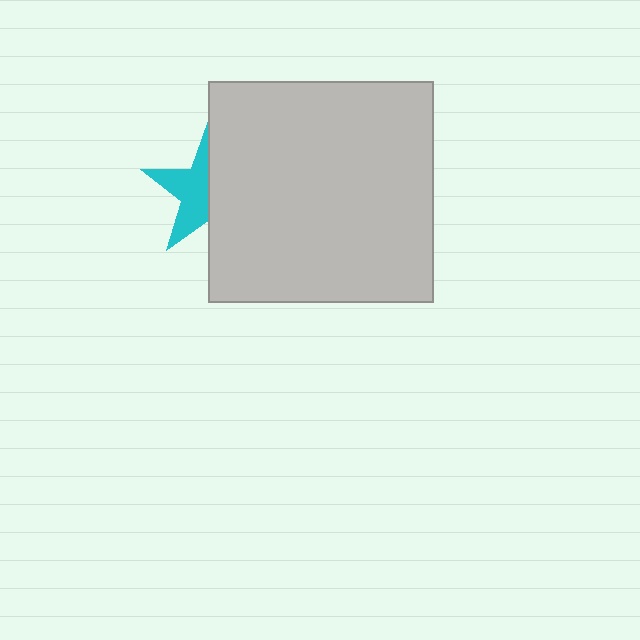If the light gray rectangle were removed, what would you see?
You would see the complete cyan star.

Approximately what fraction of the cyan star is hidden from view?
Roughly 52% of the cyan star is hidden behind the light gray rectangle.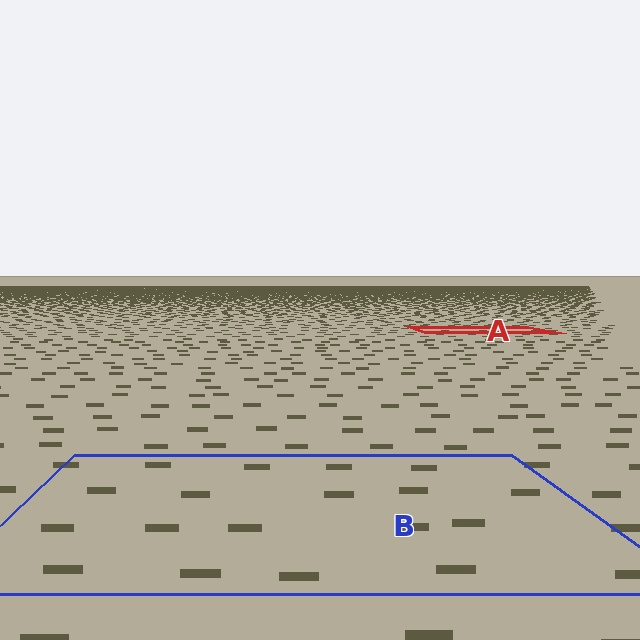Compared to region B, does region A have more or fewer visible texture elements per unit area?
Region A has more texture elements per unit area — they are packed more densely because it is farther away.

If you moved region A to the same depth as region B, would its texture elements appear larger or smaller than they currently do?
They would appear larger. At a closer depth, the same texture elements are projected at a bigger on-screen size.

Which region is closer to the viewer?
Region B is closer. The texture elements there are larger and more spread out.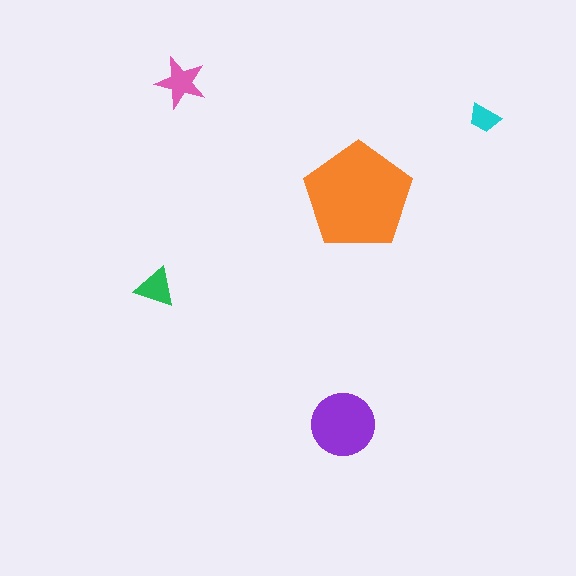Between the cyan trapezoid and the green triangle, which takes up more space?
The green triangle.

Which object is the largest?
The orange pentagon.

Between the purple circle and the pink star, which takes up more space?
The purple circle.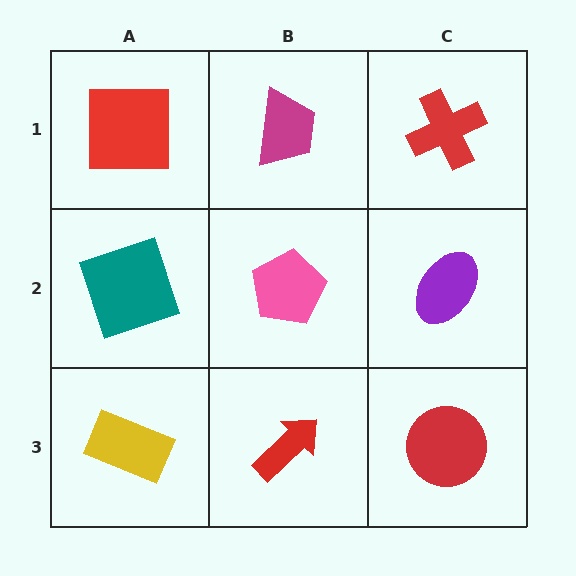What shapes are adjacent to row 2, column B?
A magenta trapezoid (row 1, column B), a red arrow (row 3, column B), a teal square (row 2, column A), a purple ellipse (row 2, column C).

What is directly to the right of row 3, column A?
A red arrow.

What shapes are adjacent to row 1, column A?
A teal square (row 2, column A), a magenta trapezoid (row 1, column B).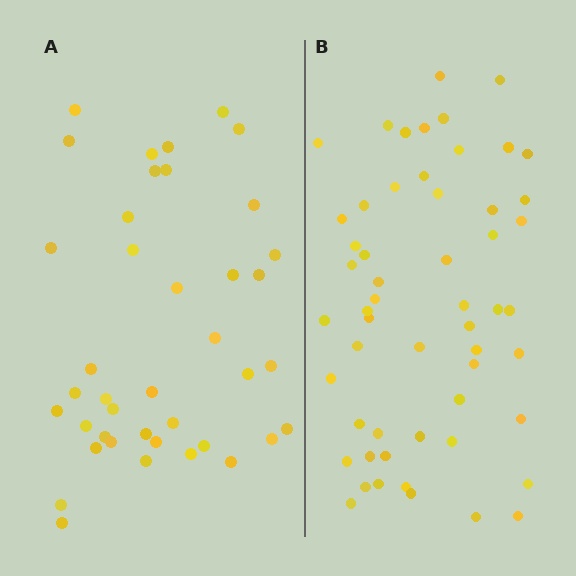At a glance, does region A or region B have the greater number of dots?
Region B (the right region) has more dots.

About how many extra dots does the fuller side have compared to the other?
Region B has approximately 15 more dots than region A.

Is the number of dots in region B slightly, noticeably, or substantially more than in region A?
Region B has noticeably more, but not dramatically so. The ratio is roughly 1.4 to 1.